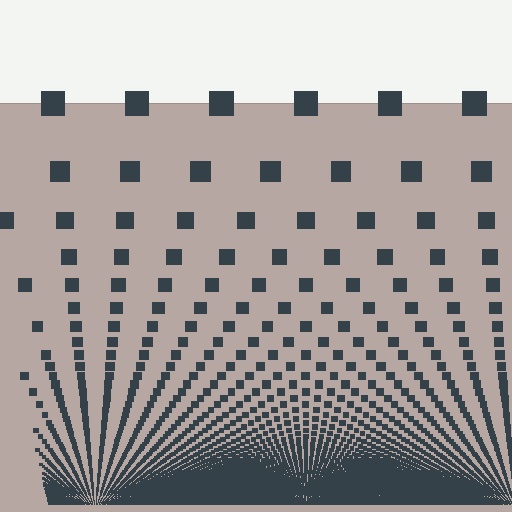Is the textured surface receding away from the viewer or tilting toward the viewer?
The surface appears to tilt toward the viewer. Texture elements get larger and sparser toward the top.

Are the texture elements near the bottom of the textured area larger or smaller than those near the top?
Smaller. The gradient is inverted — elements near the bottom are smaller and denser.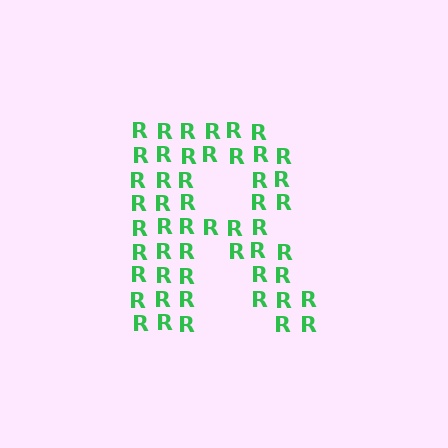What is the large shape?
The large shape is the letter R.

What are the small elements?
The small elements are letter R's.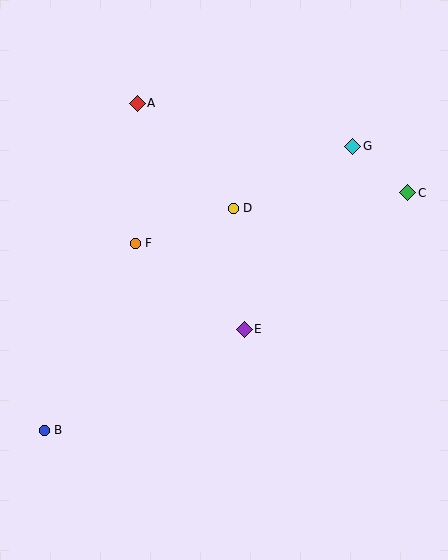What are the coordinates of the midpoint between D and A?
The midpoint between D and A is at (185, 156).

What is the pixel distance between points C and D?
The distance between C and D is 175 pixels.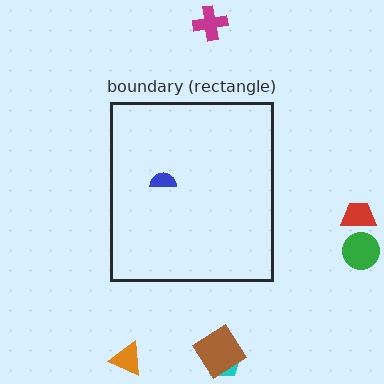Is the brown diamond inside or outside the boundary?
Outside.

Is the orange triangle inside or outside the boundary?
Outside.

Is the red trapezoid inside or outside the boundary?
Outside.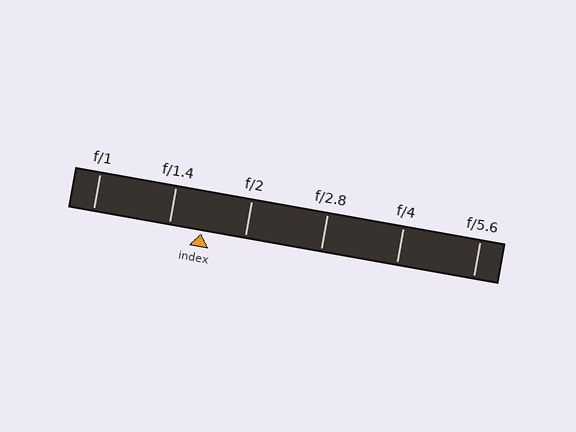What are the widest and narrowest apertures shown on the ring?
The widest aperture shown is f/1 and the narrowest is f/5.6.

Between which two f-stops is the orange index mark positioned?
The index mark is between f/1.4 and f/2.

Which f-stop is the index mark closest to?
The index mark is closest to f/1.4.